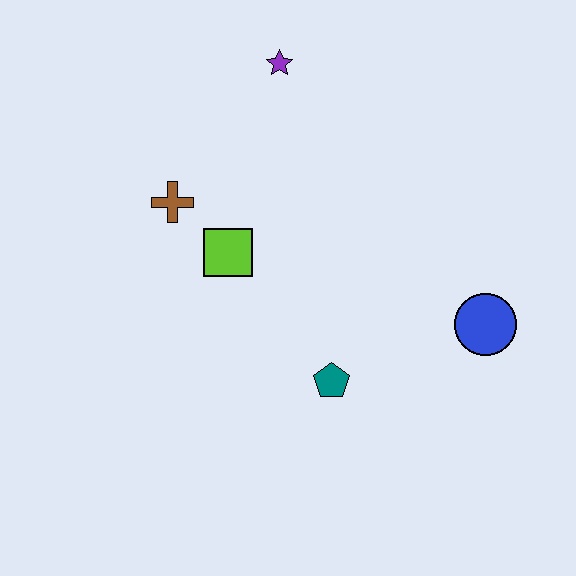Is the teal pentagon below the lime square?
Yes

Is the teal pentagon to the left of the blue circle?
Yes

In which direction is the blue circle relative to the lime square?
The blue circle is to the right of the lime square.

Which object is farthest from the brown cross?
The blue circle is farthest from the brown cross.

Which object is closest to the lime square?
The brown cross is closest to the lime square.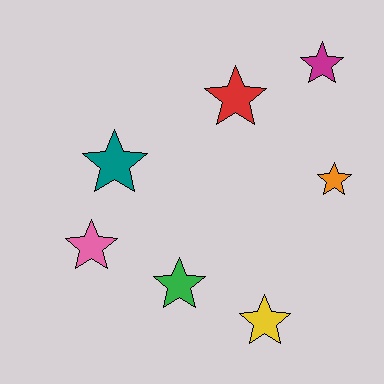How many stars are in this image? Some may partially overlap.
There are 7 stars.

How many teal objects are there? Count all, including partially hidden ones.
There is 1 teal object.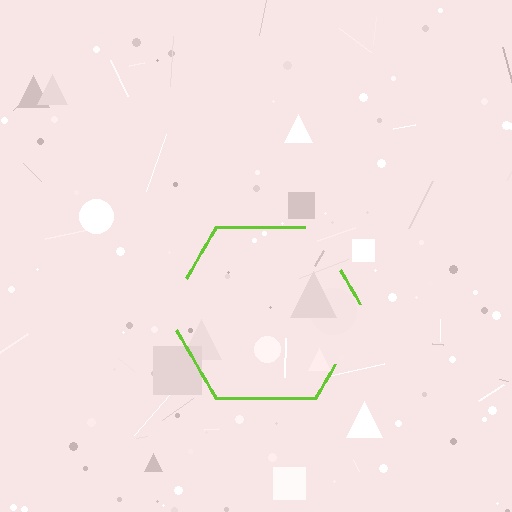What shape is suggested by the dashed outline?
The dashed outline suggests a hexagon.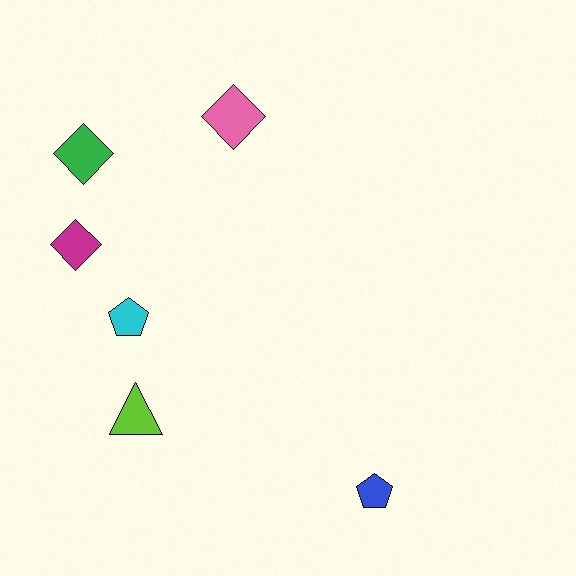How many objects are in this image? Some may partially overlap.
There are 6 objects.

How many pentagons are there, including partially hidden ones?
There are 2 pentagons.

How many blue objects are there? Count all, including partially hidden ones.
There is 1 blue object.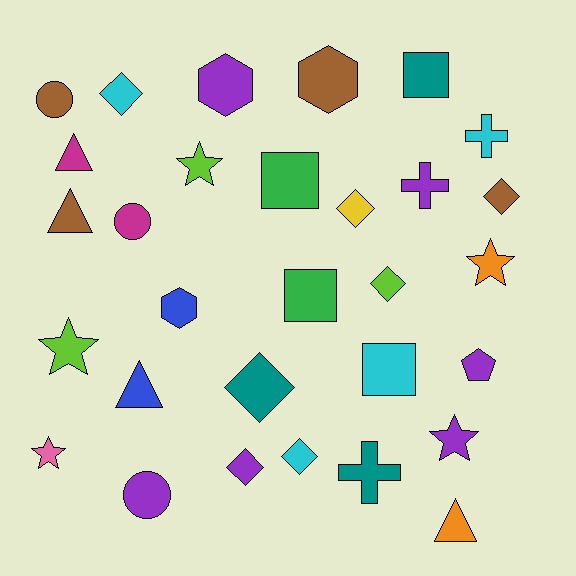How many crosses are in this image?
There are 3 crosses.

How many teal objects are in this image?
There are 3 teal objects.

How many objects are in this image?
There are 30 objects.